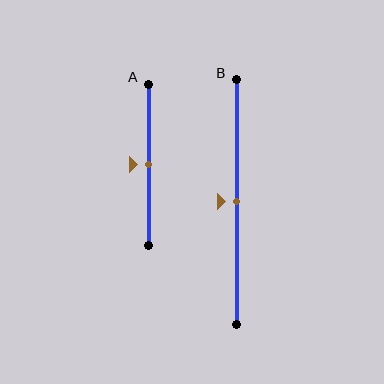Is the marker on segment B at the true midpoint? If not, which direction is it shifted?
Yes, the marker on segment B is at the true midpoint.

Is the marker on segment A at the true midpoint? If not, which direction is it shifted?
Yes, the marker on segment A is at the true midpoint.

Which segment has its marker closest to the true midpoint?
Segment A has its marker closest to the true midpoint.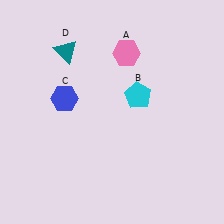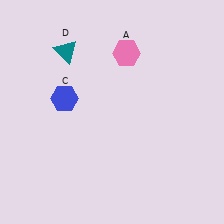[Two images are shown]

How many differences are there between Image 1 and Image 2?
There is 1 difference between the two images.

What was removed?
The cyan pentagon (B) was removed in Image 2.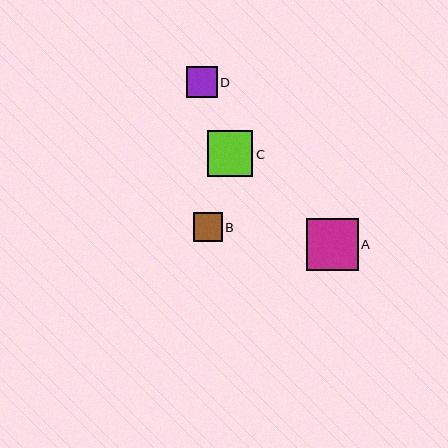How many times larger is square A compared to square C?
Square A is approximately 1.1 times the size of square C.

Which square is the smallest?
Square B is the smallest with a size of approximately 29 pixels.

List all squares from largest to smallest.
From largest to smallest: A, C, D, B.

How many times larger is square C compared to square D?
Square C is approximately 1.4 times the size of square D.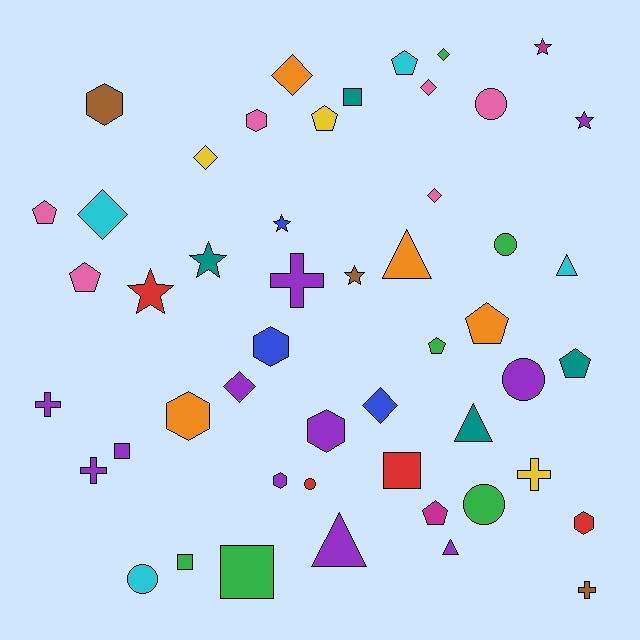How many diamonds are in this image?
There are 8 diamonds.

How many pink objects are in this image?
There are 6 pink objects.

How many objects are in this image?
There are 50 objects.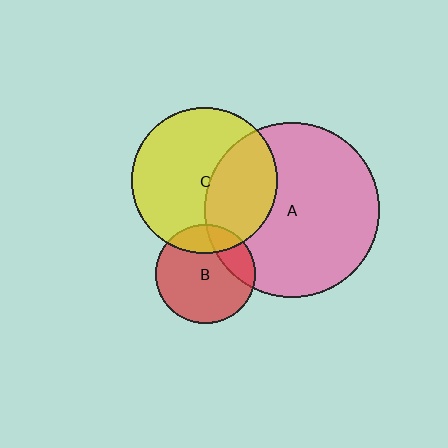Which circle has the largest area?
Circle A (pink).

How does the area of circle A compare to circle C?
Approximately 1.4 times.